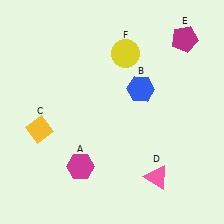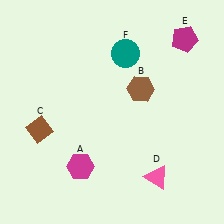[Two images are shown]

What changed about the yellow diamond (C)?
In Image 1, C is yellow. In Image 2, it changed to brown.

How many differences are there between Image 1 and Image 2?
There are 3 differences between the two images.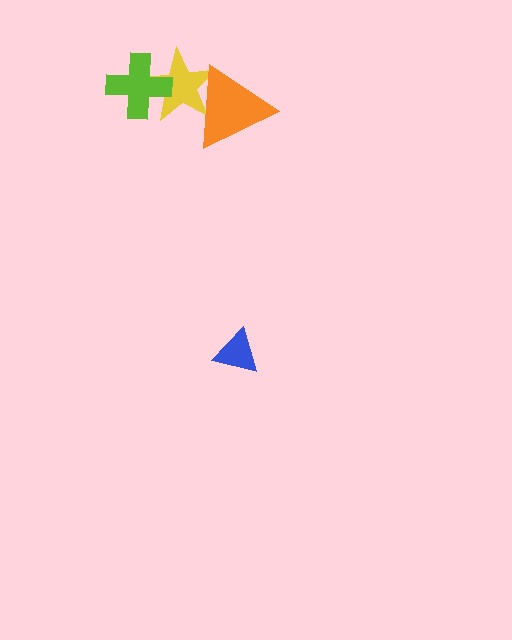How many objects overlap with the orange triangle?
1 object overlaps with the orange triangle.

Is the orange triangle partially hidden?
No, no other shape covers it.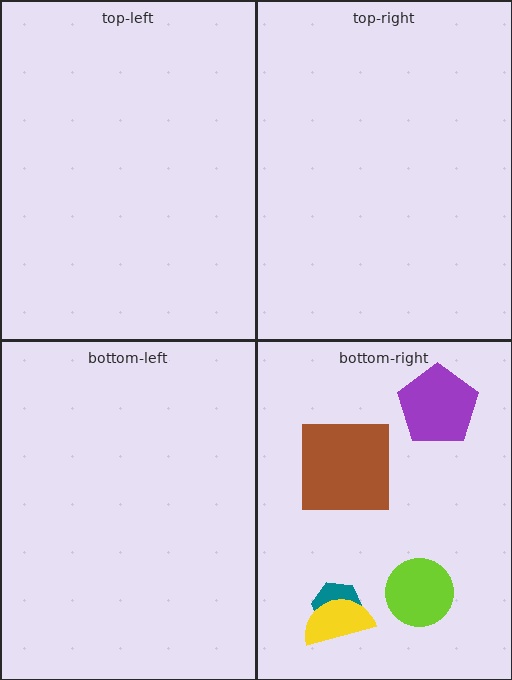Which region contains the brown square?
The bottom-right region.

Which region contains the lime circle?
The bottom-right region.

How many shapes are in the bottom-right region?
5.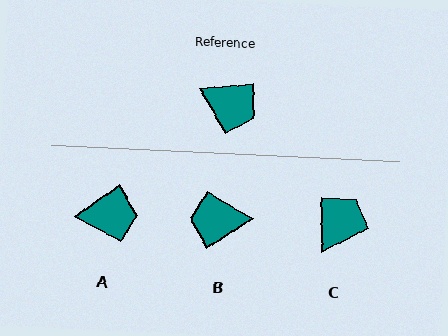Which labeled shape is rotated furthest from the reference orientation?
B, about 151 degrees away.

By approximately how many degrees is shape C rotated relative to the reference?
Approximately 87 degrees counter-clockwise.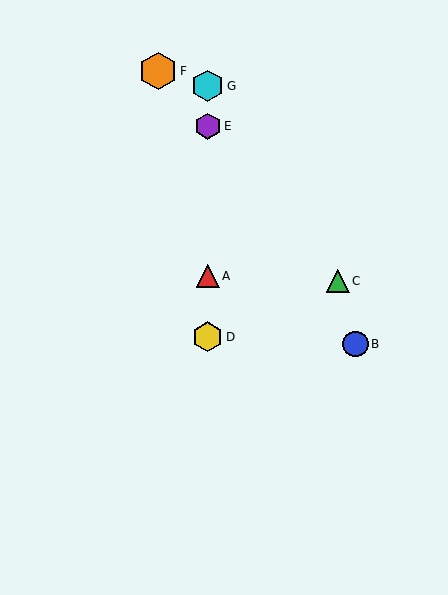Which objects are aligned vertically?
Objects A, D, E, G are aligned vertically.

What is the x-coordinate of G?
Object G is at x≈208.